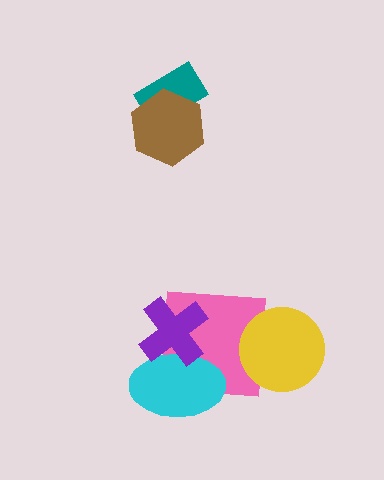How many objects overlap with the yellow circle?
1 object overlaps with the yellow circle.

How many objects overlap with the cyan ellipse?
2 objects overlap with the cyan ellipse.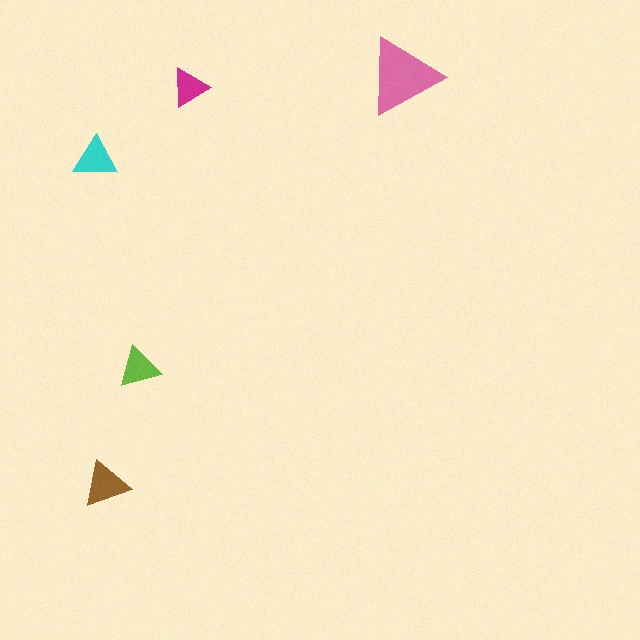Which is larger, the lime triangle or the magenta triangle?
The lime one.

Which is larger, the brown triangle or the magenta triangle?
The brown one.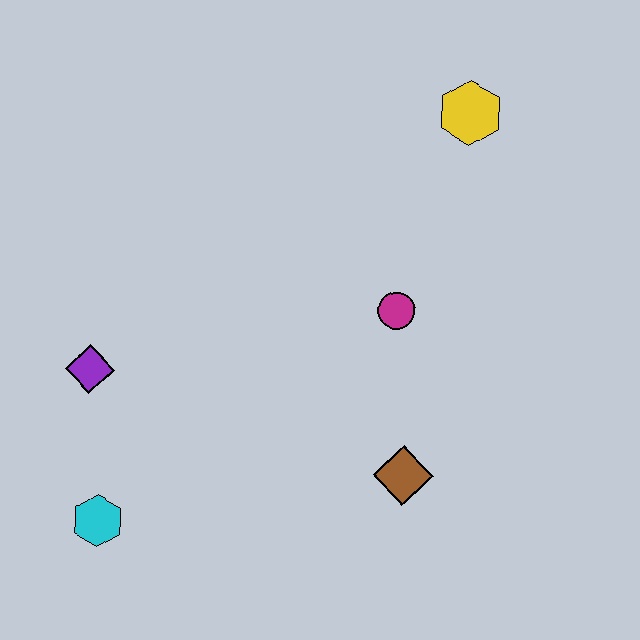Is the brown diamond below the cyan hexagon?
No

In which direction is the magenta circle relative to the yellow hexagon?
The magenta circle is below the yellow hexagon.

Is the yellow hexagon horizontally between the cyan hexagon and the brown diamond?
No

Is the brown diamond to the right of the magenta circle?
Yes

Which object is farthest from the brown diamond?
The yellow hexagon is farthest from the brown diamond.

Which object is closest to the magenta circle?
The brown diamond is closest to the magenta circle.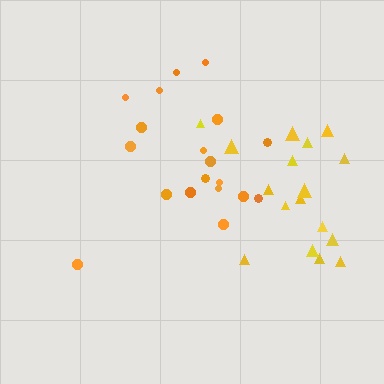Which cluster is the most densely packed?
Yellow.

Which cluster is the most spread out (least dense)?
Orange.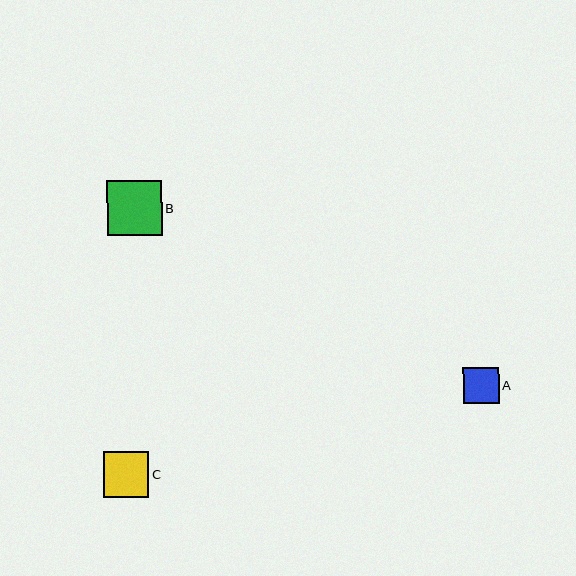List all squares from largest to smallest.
From largest to smallest: B, C, A.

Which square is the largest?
Square B is the largest with a size of approximately 55 pixels.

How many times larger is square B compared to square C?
Square B is approximately 1.2 times the size of square C.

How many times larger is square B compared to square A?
Square B is approximately 1.5 times the size of square A.